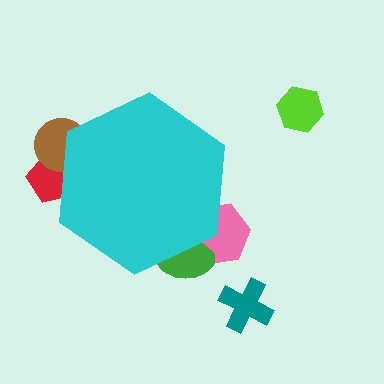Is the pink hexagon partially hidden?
Yes, the pink hexagon is partially hidden behind the cyan hexagon.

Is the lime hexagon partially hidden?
No, the lime hexagon is fully visible.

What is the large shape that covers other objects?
A cyan hexagon.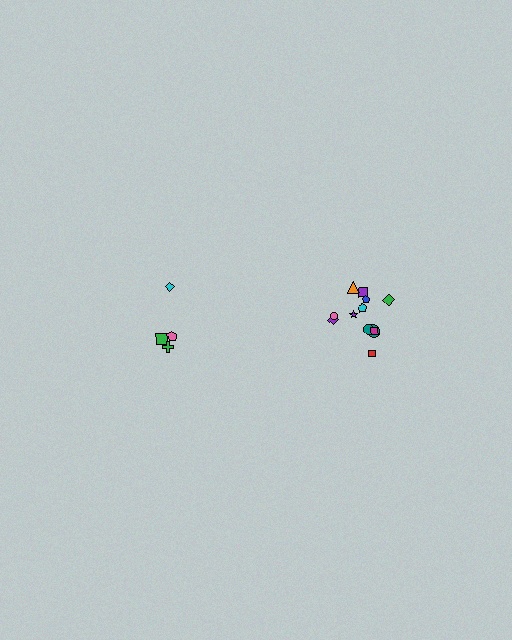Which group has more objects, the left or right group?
The right group.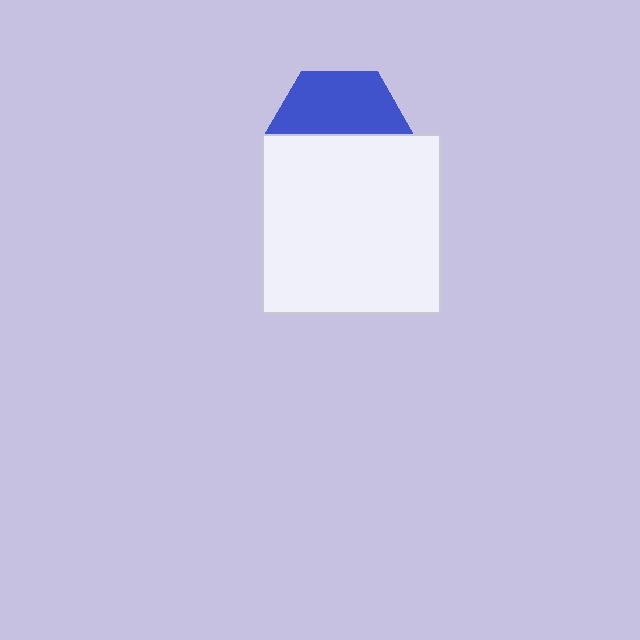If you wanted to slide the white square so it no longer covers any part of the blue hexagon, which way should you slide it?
Slide it down — that is the most direct way to separate the two shapes.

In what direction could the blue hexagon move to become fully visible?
The blue hexagon could move up. That would shift it out from behind the white square entirely.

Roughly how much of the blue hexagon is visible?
About half of it is visible (roughly 46%).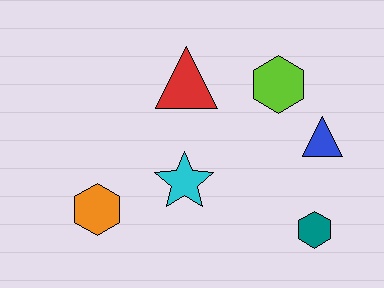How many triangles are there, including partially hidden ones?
There are 2 triangles.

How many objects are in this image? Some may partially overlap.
There are 6 objects.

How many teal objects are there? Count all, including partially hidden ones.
There is 1 teal object.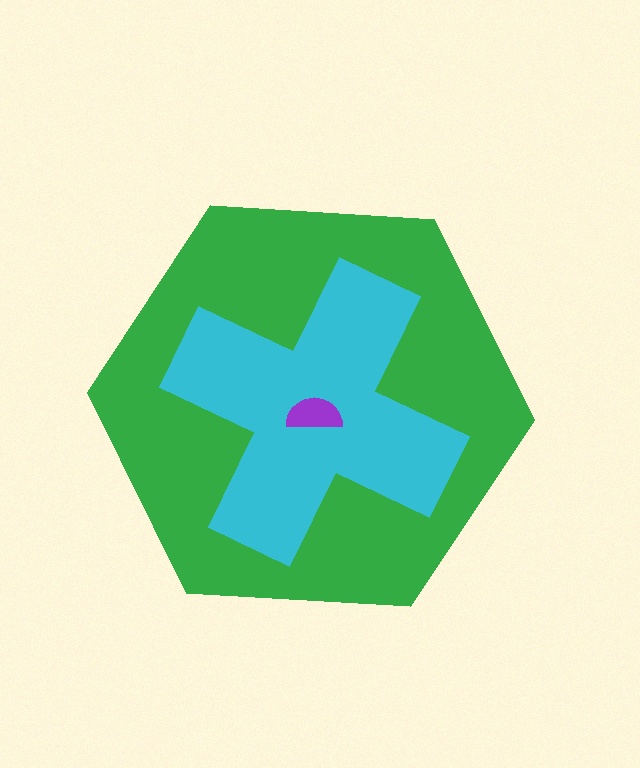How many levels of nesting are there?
3.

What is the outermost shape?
The green hexagon.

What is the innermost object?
The purple semicircle.